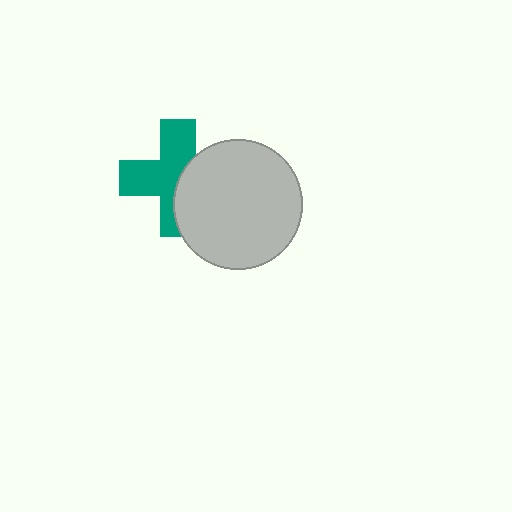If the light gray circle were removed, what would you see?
You would see the complete teal cross.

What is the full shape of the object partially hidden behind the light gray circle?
The partially hidden object is a teal cross.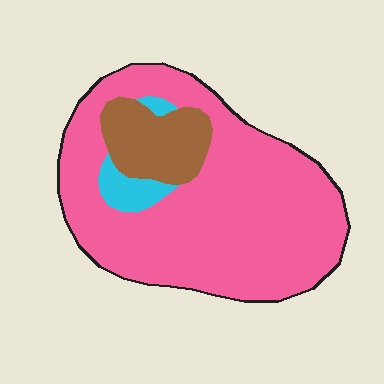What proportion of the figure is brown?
Brown takes up about one sixth (1/6) of the figure.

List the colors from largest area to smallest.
From largest to smallest: pink, brown, cyan.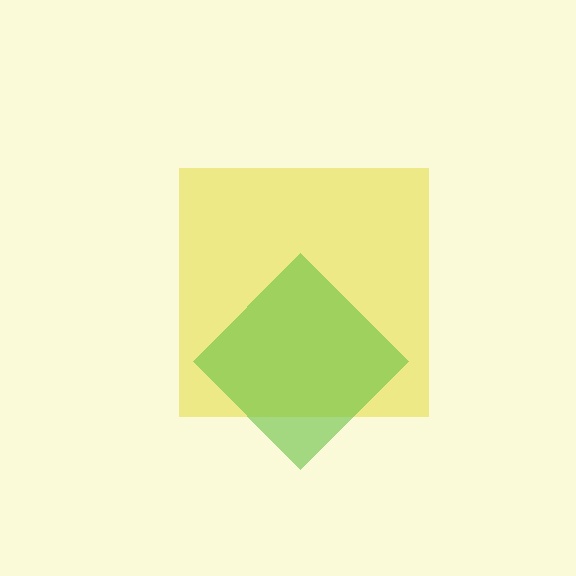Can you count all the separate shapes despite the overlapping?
Yes, there are 2 separate shapes.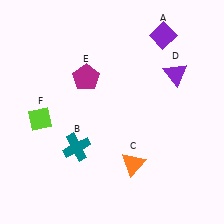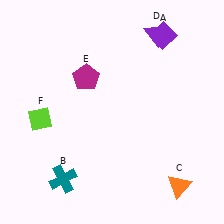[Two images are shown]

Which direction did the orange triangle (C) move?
The orange triangle (C) moved right.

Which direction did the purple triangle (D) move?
The purple triangle (D) moved up.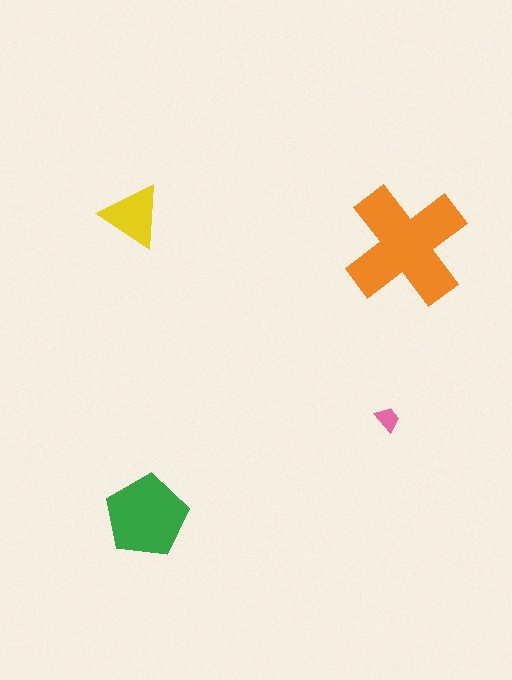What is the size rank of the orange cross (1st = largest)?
1st.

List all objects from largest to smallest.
The orange cross, the green pentagon, the yellow triangle, the pink trapezoid.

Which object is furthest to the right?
The orange cross is rightmost.